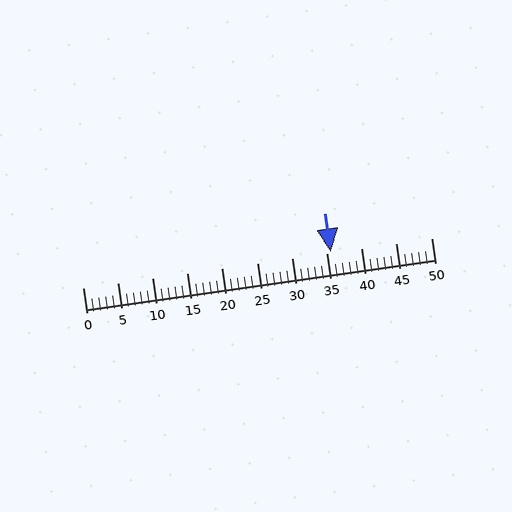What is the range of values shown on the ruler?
The ruler shows values from 0 to 50.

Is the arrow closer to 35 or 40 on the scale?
The arrow is closer to 35.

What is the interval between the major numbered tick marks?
The major tick marks are spaced 5 units apart.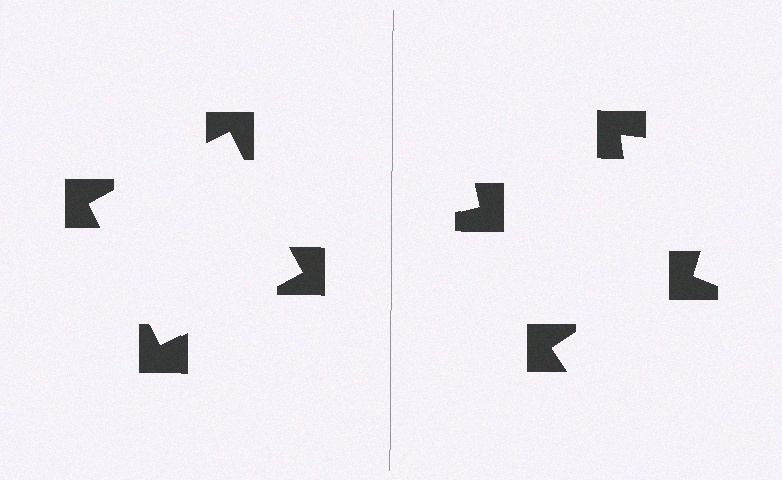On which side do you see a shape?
An illusory square appears on the left side. On the right side the wedge cuts are rotated, so no coherent shape forms.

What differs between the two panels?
The notched squares are positioned identically on both sides; only the wedge orientations differ. On the left they align to a square; on the right they are misaligned.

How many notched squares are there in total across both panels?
8 — 4 on each side.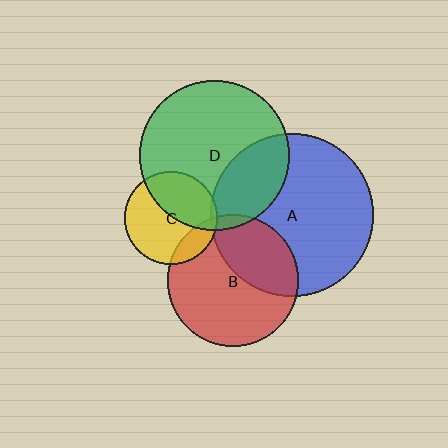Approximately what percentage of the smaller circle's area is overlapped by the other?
Approximately 15%.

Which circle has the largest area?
Circle A (blue).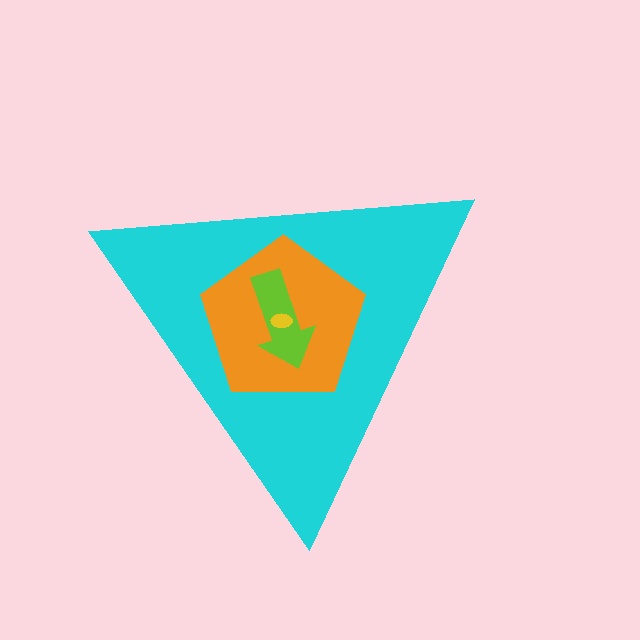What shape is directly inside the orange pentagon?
The lime arrow.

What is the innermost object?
The yellow ellipse.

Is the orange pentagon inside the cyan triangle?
Yes.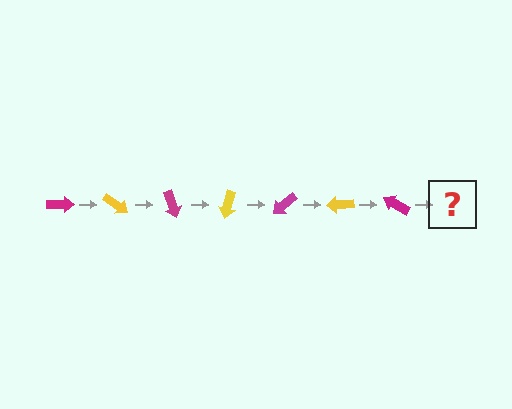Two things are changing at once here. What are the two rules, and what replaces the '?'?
The two rules are that it rotates 35 degrees each step and the color cycles through magenta and yellow. The '?' should be a yellow arrow, rotated 245 degrees from the start.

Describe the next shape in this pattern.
It should be a yellow arrow, rotated 245 degrees from the start.